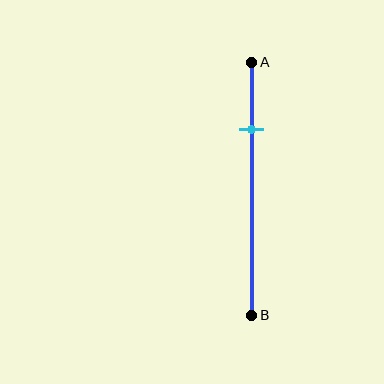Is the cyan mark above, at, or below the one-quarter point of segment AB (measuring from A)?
The cyan mark is approximately at the one-quarter point of segment AB.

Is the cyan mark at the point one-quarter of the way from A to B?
Yes, the mark is approximately at the one-quarter point.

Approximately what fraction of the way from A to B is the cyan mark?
The cyan mark is approximately 25% of the way from A to B.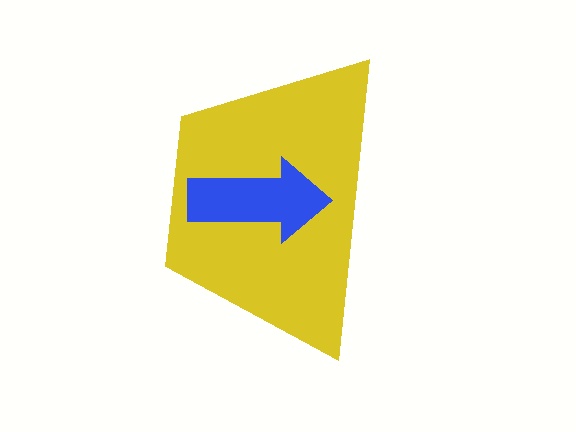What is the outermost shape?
The yellow trapezoid.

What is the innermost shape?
The blue arrow.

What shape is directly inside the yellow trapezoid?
The blue arrow.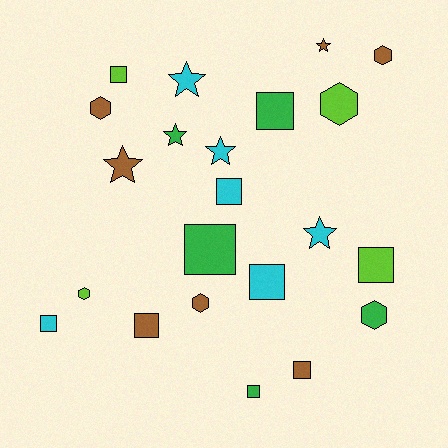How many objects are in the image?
There are 22 objects.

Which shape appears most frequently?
Square, with 10 objects.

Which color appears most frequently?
Brown, with 7 objects.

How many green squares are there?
There are 3 green squares.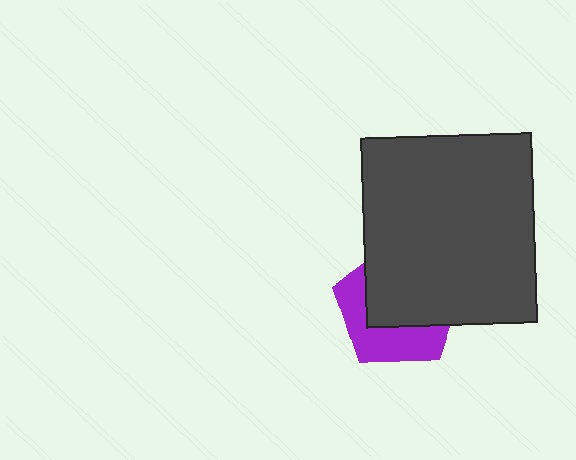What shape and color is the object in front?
The object in front is a dark gray rectangle.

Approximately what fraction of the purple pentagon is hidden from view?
Roughly 59% of the purple pentagon is hidden behind the dark gray rectangle.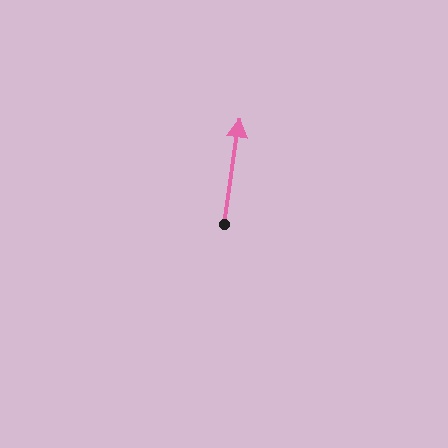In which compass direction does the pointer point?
North.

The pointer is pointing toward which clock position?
Roughly 12 o'clock.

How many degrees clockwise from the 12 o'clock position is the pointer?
Approximately 8 degrees.